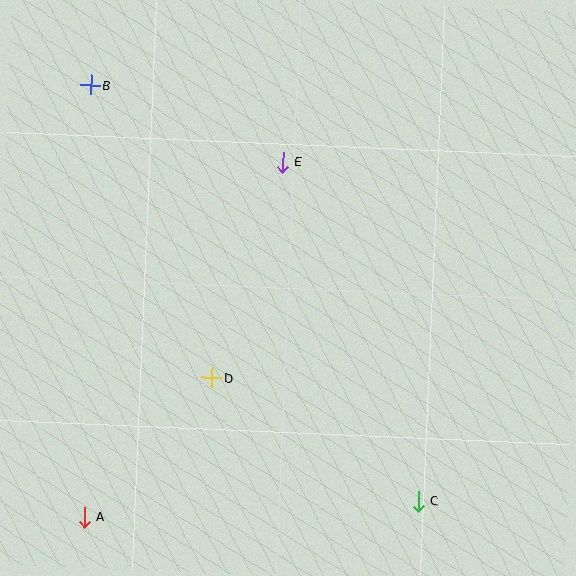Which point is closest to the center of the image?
Point D at (212, 377) is closest to the center.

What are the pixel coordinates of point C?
Point C is at (418, 501).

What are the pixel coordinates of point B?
Point B is at (90, 85).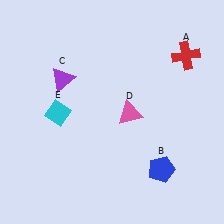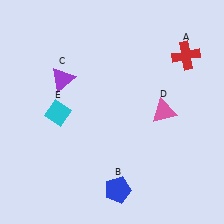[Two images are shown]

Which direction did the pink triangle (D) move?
The pink triangle (D) moved right.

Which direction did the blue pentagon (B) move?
The blue pentagon (B) moved left.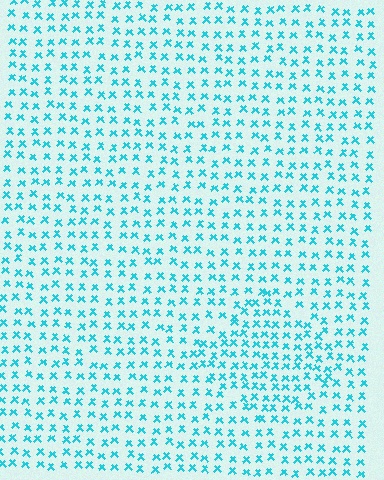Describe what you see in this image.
The image contains small cyan elements arranged at two different densities. A diamond-shaped region is visible where the elements are more densely packed than the surrounding area.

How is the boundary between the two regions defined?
The boundary is defined by a change in element density (approximately 1.5x ratio). All elements are the same color, size, and shape.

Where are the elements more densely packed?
The elements are more densely packed inside the diamond boundary.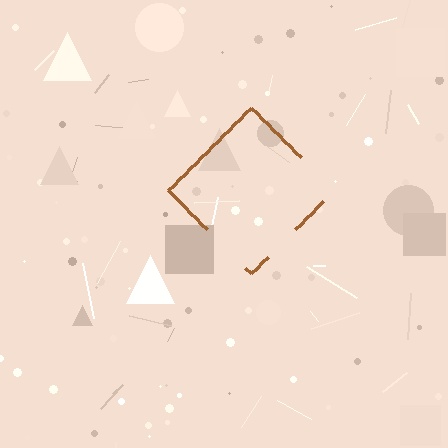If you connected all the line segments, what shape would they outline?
They would outline a diamond.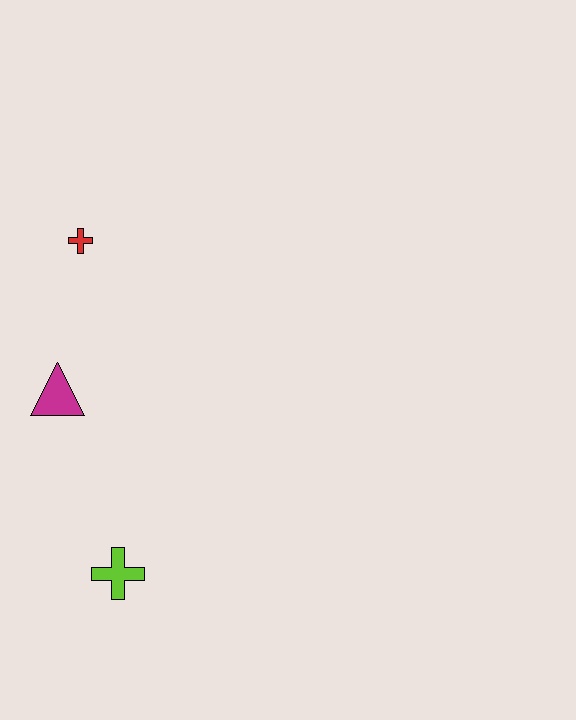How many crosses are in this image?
There are 2 crosses.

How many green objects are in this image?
There are no green objects.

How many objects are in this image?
There are 3 objects.